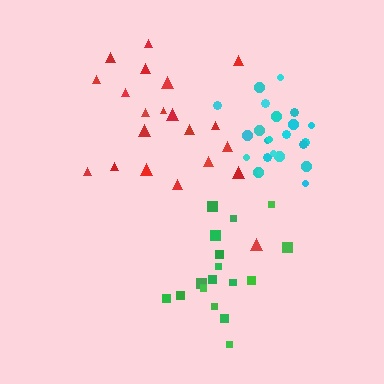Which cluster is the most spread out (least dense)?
Red.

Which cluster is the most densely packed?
Cyan.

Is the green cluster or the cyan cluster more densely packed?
Cyan.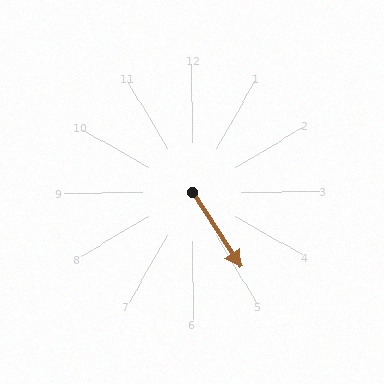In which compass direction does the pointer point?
Southeast.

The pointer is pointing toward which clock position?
Roughly 5 o'clock.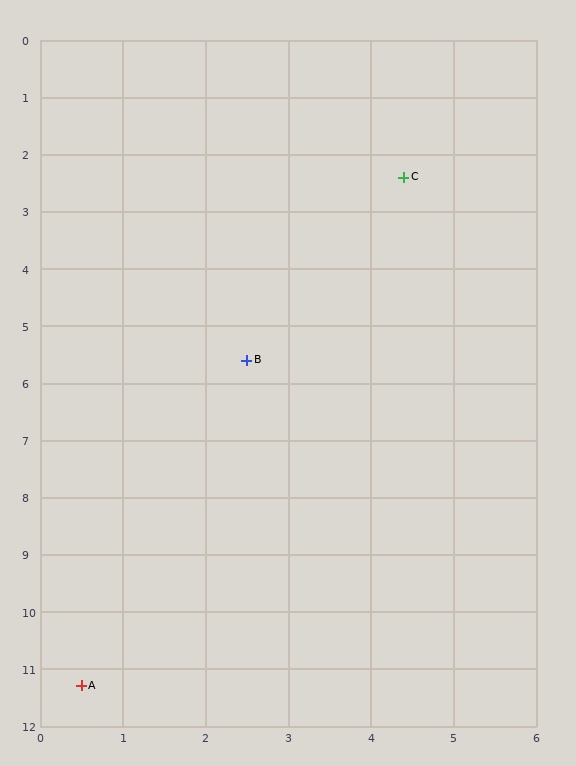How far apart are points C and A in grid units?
Points C and A are about 9.7 grid units apart.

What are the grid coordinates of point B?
Point B is at approximately (2.5, 5.6).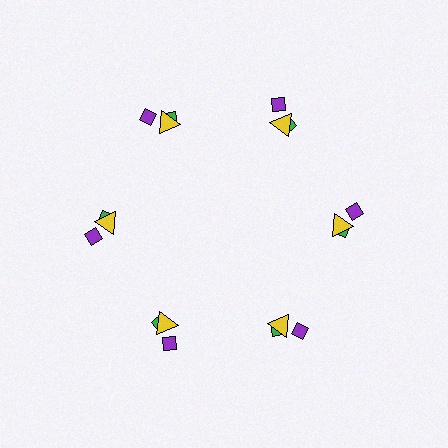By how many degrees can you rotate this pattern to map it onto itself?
The pattern maps onto itself every 60 degrees of rotation.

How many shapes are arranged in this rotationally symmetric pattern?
There are 18 shapes, arranged in 6 groups of 3.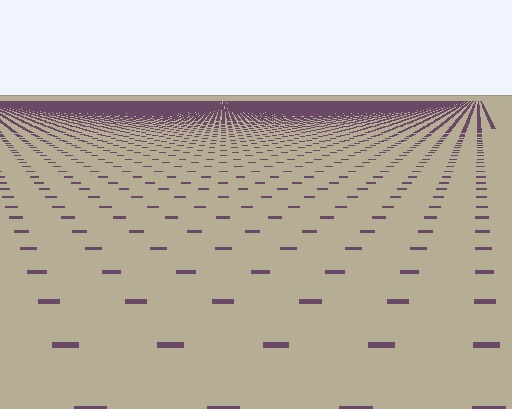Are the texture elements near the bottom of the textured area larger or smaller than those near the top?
Larger. Near the bottom, elements are closer to the viewer and appear at a bigger on-screen size.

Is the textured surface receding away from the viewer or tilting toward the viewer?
The surface is receding away from the viewer. Texture elements get smaller and denser toward the top.